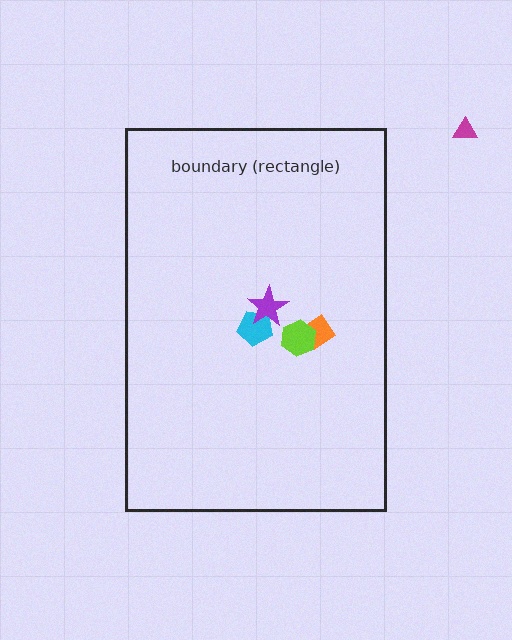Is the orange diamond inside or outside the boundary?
Inside.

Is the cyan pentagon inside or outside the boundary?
Inside.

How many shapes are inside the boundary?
4 inside, 1 outside.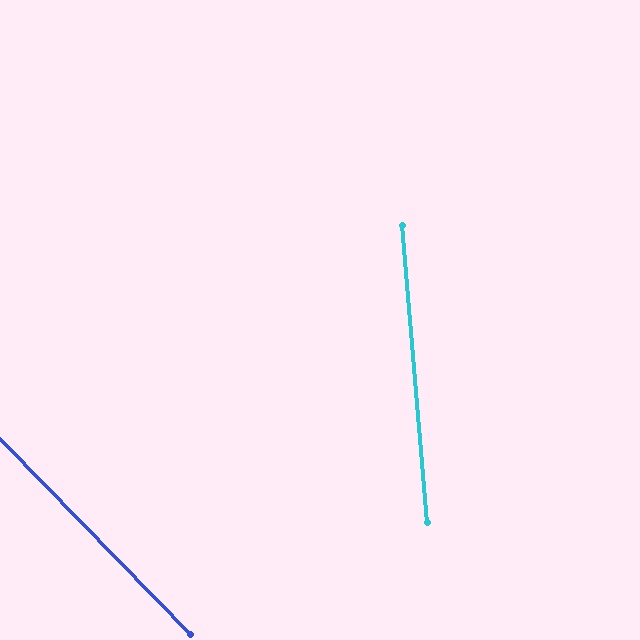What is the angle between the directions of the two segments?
Approximately 39 degrees.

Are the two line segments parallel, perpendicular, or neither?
Neither parallel nor perpendicular — they differ by about 39°.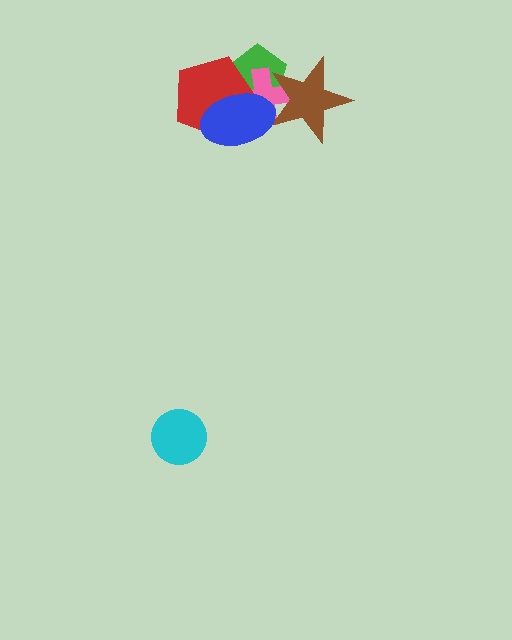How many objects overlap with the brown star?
3 objects overlap with the brown star.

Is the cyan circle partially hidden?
No, no other shape covers it.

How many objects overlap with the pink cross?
4 objects overlap with the pink cross.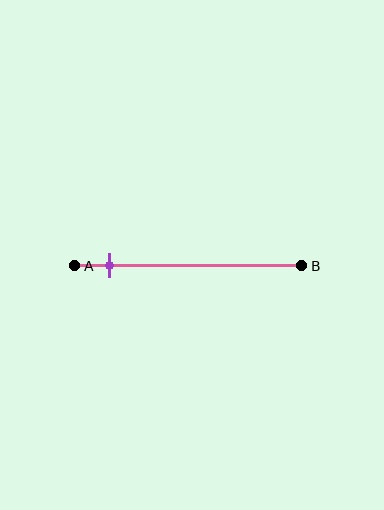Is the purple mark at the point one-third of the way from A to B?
No, the mark is at about 15% from A, not at the 33% one-third point.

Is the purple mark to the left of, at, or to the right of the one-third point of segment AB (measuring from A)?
The purple mark is to the left of the one-third point of segment AB.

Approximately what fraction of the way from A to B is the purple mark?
The purple mark is approximately 15% of the way from A to B.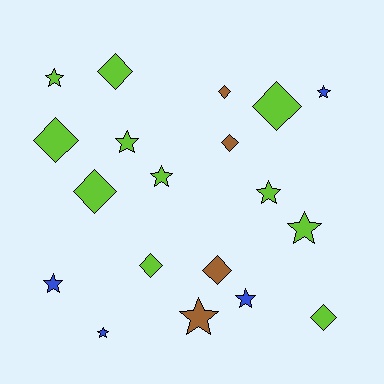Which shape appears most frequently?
Star, with 10 objects.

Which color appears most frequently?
Lime, with 11 objects.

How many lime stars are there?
There are 5 lime stars.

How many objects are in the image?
There are 19 objects.